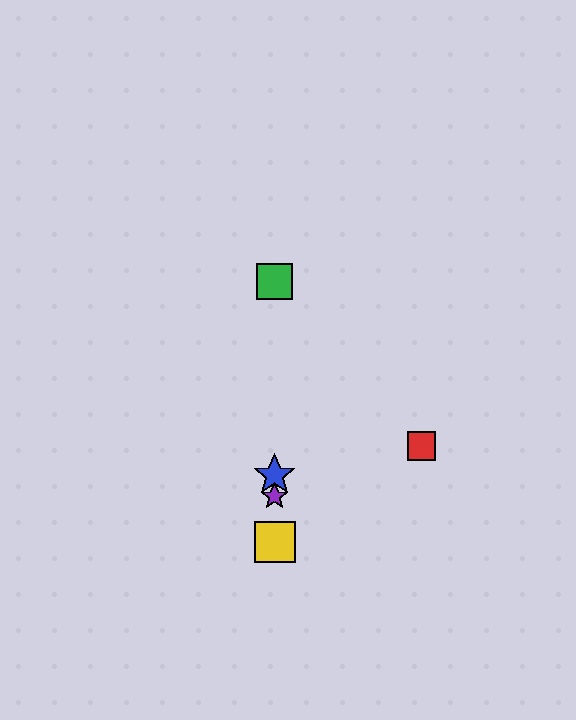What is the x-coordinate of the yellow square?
The yellow square is at x≈275.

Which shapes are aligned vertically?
The blue star, the green square, the yellow square, the purple star are aligned vertically.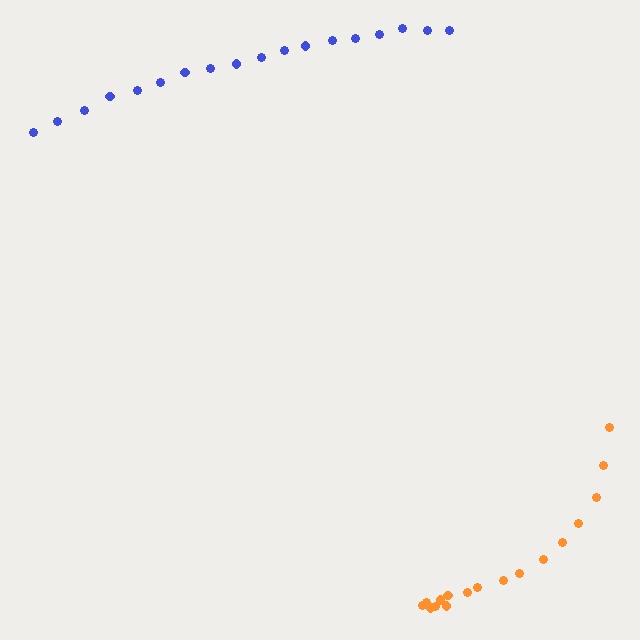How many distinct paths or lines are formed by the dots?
There are 2 distinct paths.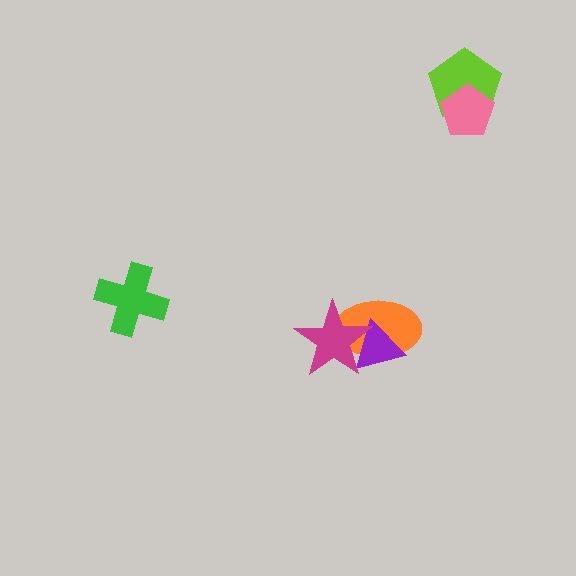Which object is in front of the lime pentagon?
The pink pentagon is in front of the lime pentagon.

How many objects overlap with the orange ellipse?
2 objects overlap with the orange ellipse.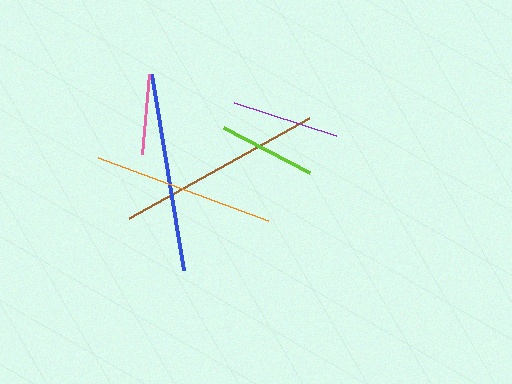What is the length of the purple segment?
The purple segment is approximately 108 pixels long.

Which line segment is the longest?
The brown line is the longest at approximately 207 pixels.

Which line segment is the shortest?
The pink line is the shortest at approximately 81 pixels.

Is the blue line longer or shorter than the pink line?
The blue line is longer than the pink line.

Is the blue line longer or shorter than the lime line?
The blue line is longer than the lime line.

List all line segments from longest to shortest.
From longest to shortest: brown, blue, orange, purple, lime, pink.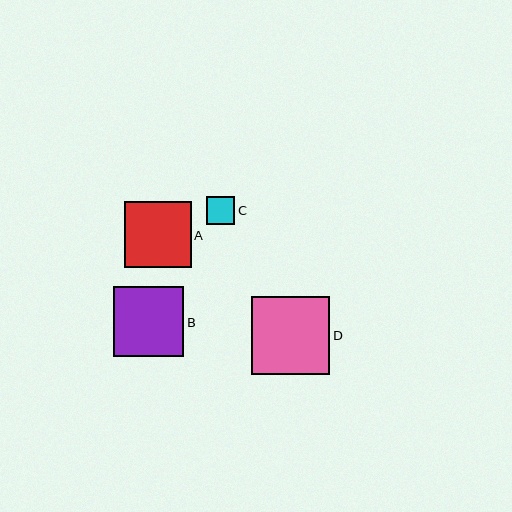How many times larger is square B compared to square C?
Square B is approximately 2.5 times the size of square C.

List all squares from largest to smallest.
From largest to smallest: D, B, A, C.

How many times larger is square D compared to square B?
Square D is approximately 1.1 times the size of square B.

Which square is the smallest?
Square C is the smallest with a size of approximately 28 pixels.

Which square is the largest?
Square D is the largest with a size of approximately 78 pixels.